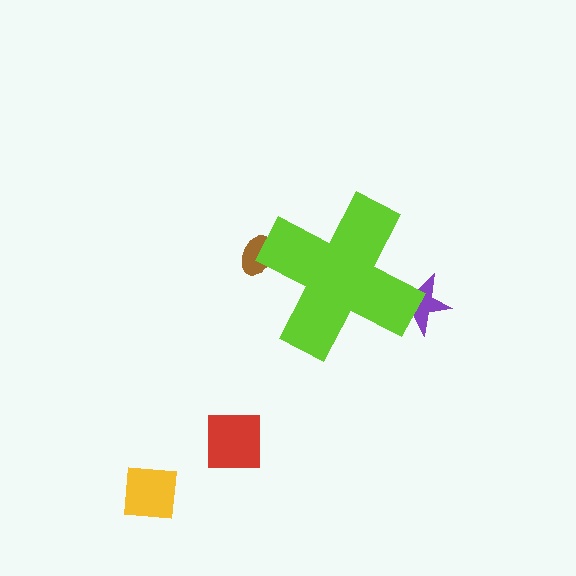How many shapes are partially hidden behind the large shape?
2 shapes are partially hidden.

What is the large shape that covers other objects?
A lime cross.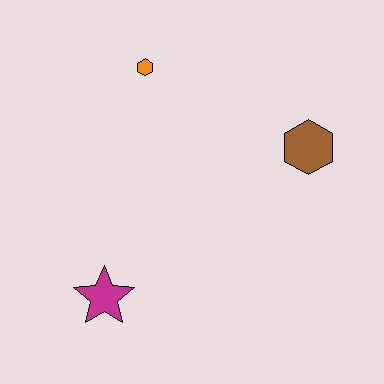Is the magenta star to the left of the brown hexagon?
Yes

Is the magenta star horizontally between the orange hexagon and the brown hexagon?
No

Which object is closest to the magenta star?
The orange hexagon is closest to the magenta star.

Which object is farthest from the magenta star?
The brown hexagon is farthest from the magenta star.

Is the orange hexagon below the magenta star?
No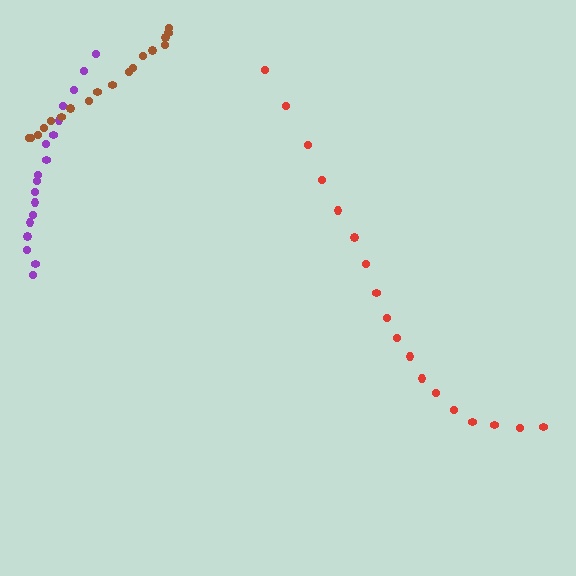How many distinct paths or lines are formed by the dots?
There are 3 distinct paths.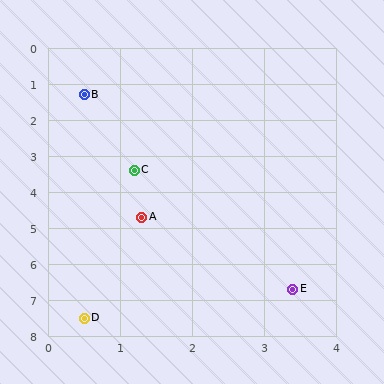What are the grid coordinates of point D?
Point D is at approximately (0.5, 7.5).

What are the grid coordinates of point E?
Point E is at approximately (3.4, 6.7).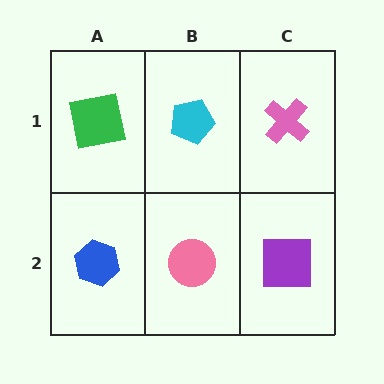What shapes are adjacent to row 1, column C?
A purple square (row 2, column C), a cyan pentagon (row 1, column B).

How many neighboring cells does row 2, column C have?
2.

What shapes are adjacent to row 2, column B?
A cyan pentagon (row 1, column B), a blue hexagon (row 2, column A), a purple square (row 2, column C).